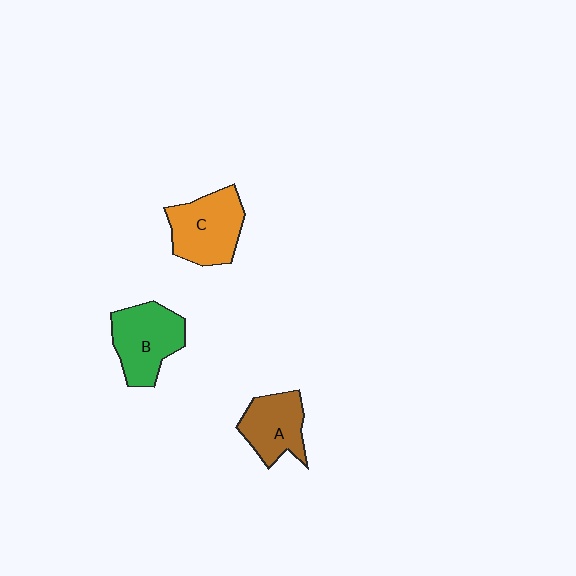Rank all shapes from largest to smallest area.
From largest to smallest: C (orange), B (green), A (brown).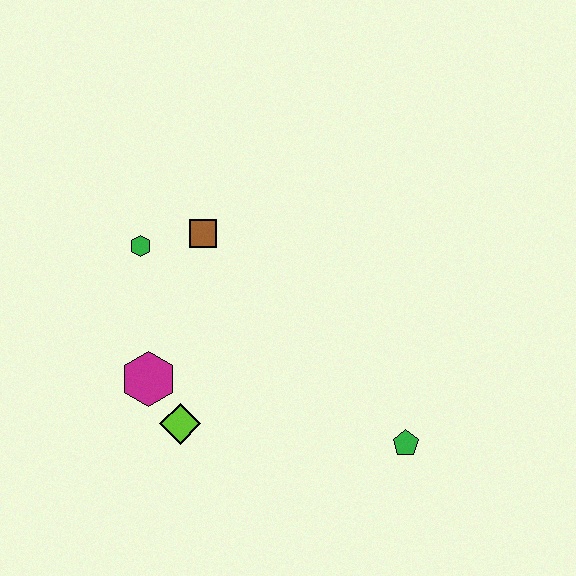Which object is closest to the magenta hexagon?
The lime diamond is closest to the magenta hexagon.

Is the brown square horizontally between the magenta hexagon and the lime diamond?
No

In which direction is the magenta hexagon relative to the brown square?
The magenta hexagon is below the brown square.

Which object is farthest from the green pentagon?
The green hexagon is farthest from the green pentagon.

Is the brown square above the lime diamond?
Yes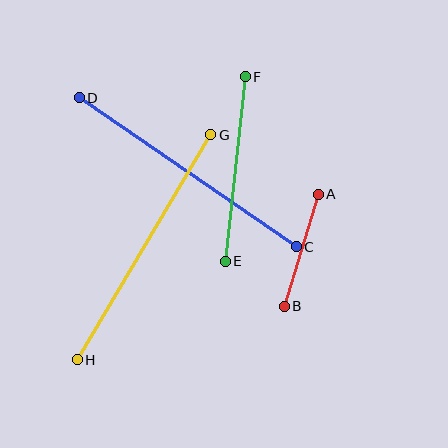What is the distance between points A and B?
The distance is approximately 117 pixels.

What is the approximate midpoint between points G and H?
The midpoint is at approximately (144, 247) pixels.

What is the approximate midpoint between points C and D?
The midpoint is at approximately (188, 172) pixels.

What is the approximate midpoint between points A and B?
The midpoint is at approximately (301, 250) pixels.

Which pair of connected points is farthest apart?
Points C and D are farthest apart.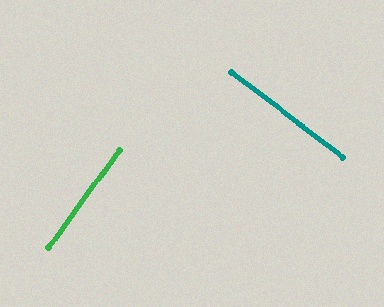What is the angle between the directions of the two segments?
Approximately 89 degrees.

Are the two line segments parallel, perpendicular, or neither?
Perpendicular — they meet at approximately 89°.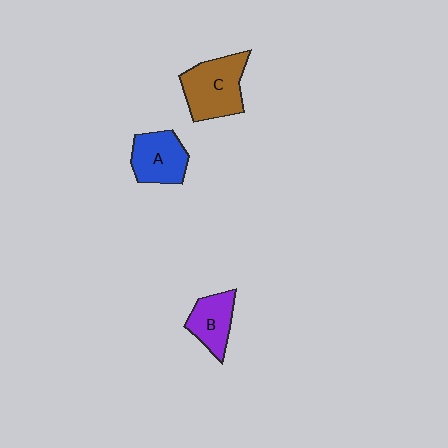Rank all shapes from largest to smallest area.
From largest to smallest: C (brown), A (blue), B (purple).